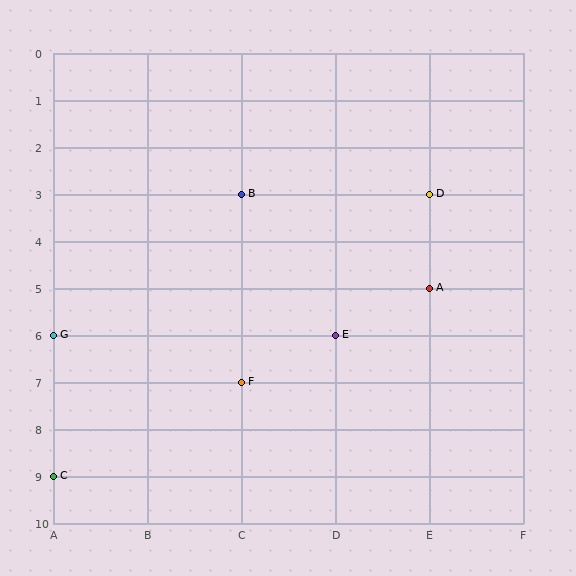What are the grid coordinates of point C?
Point C is at grid coordinates (A, 9).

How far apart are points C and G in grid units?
Points C and G are 3 rows apart.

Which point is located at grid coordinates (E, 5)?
Point A is at (E, 5).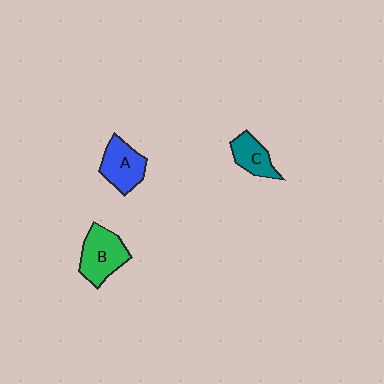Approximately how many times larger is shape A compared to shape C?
Approximately 1.3 times.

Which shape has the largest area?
Shape B (green).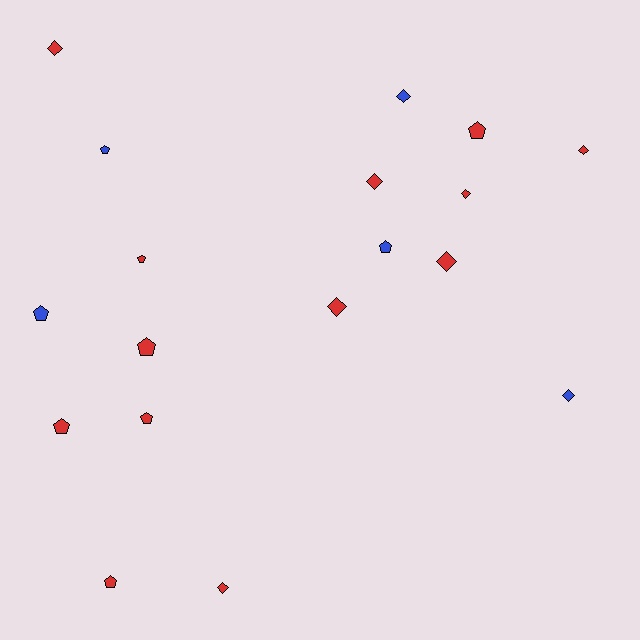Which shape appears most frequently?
Diamond, with 9 objects.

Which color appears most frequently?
Red, with 13 objects.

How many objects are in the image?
There are 18 objects.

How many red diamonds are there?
There are 7 red diamonds.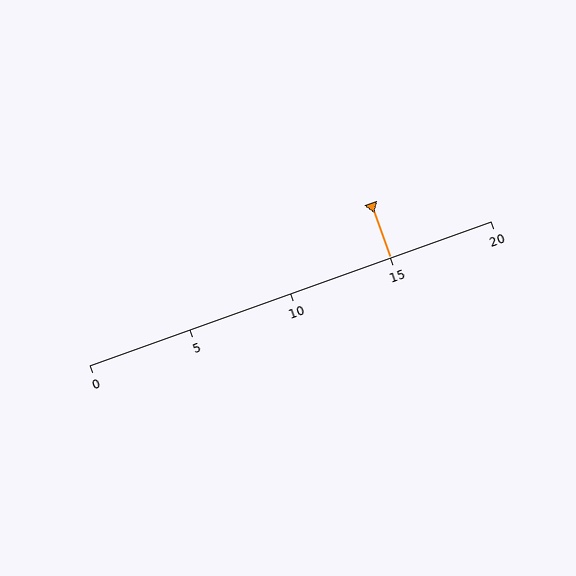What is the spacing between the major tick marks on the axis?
The major ticks are spaced 5 apart.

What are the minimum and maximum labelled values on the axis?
The axis runs from 0 to 20.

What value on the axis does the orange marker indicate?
The marker indicates approximately 15.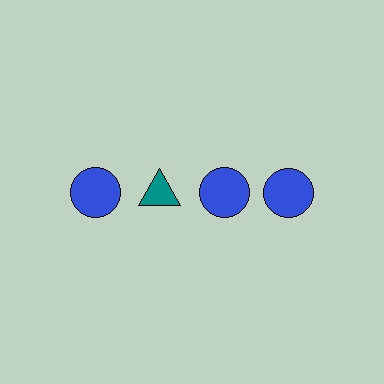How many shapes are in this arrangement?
There are 4 shapes arranged in a grid pattern.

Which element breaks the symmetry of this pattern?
The teal triangle in the top row, second from left column breaks the symmetry. All other shapes are blue circles.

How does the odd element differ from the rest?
It differs in both color (teal instead of blue) and shape (triangle instead of circle).